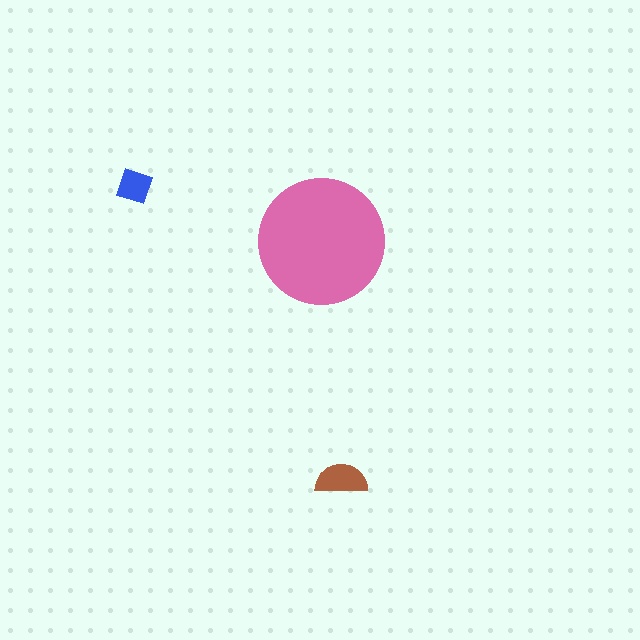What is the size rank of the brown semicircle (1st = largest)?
2nd.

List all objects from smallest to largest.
The blue square, the brown semicircle, the pink circle.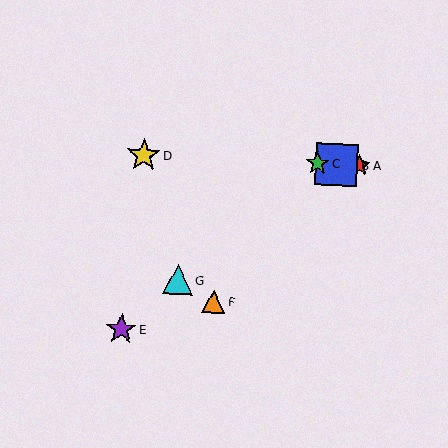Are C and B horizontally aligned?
Yes, both are at y≈164.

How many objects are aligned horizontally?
4 objects (A, B, C, D) are aligned horizontally.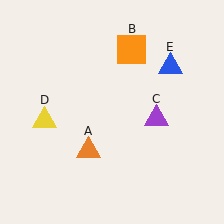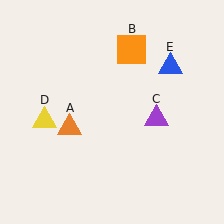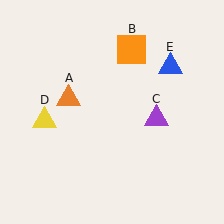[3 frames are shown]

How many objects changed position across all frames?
1 object changed position: orange triangle (object A).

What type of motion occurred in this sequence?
The orange triangle (object A) rotated clockwise around the center of the scene.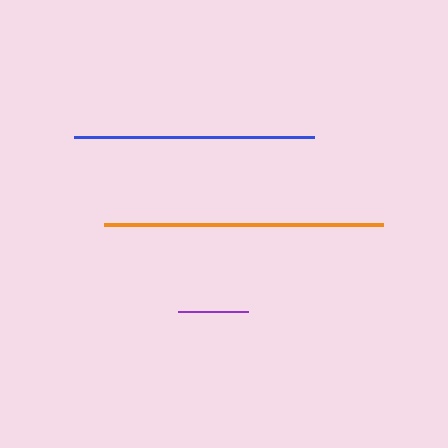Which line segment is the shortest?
The purple line is the shortest at approximately 70 pixels.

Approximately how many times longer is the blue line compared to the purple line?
The blue line is approximately 3.4 times the length of the purple line.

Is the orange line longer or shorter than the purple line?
The orange line is longer than the purple line.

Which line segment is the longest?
The orange line is the longest at approximately 279 pixels.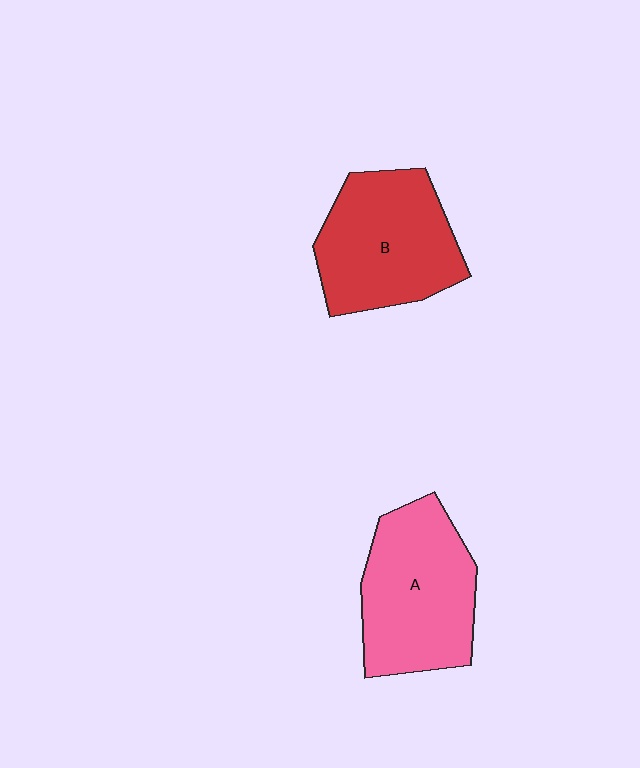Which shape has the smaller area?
Shape B (red).